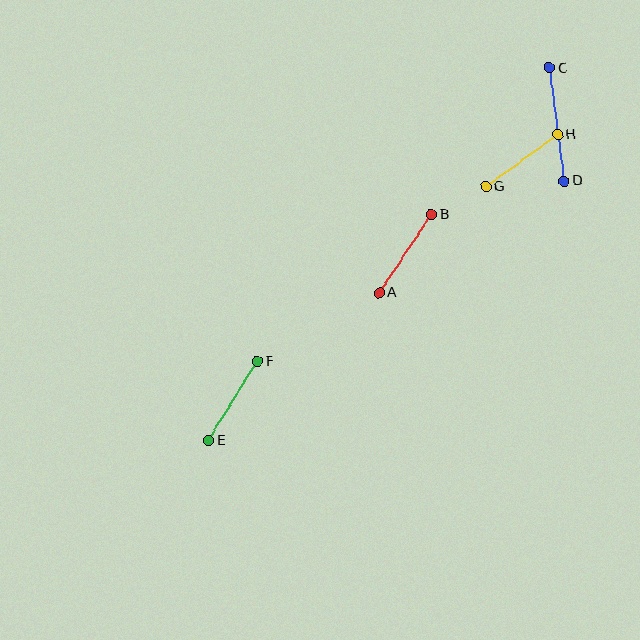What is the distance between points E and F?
The distance is approximately 93 pixels.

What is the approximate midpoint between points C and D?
The midpoint is at approximately (557, 124) pixels.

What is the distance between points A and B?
The distance is approximately 94 pixels.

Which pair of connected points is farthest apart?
Points C and D are farthest apart.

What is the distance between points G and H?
The distance is approximately 89 pixels.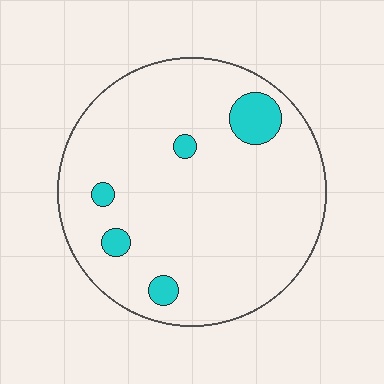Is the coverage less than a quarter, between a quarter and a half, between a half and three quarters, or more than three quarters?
Less than a quarter.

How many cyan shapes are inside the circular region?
5.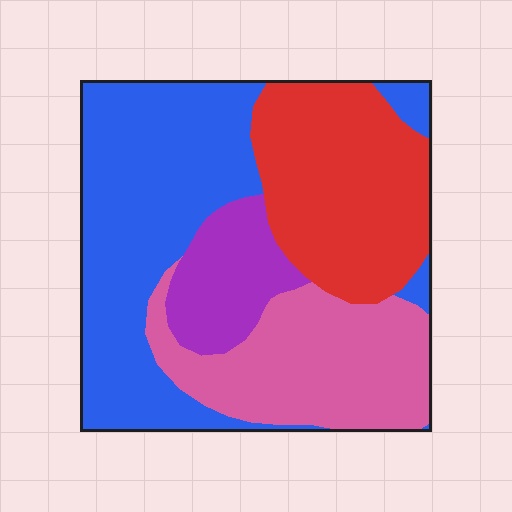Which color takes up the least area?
Purple, at roughly 10%.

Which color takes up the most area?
Blue, at roughly 40%.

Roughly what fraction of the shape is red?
Red takes up about one quarter (1/4) of the shape.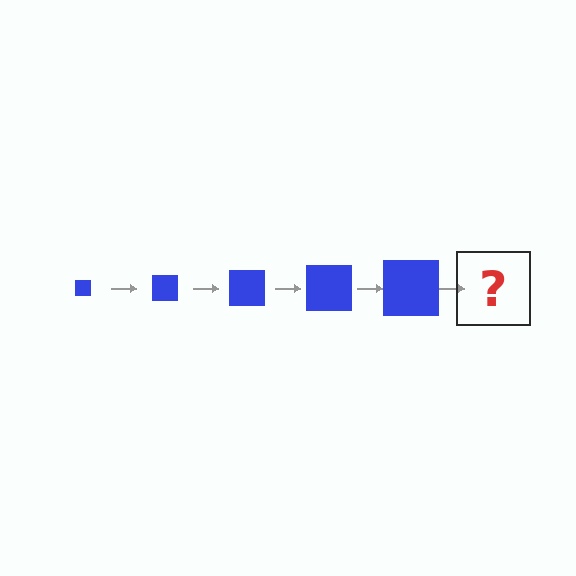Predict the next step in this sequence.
The next step is a blue square, larger than the previous one.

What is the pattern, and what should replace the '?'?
The pattern is that the square gets progressively larger each step. The '?' should be a blue square, larger than the previous one.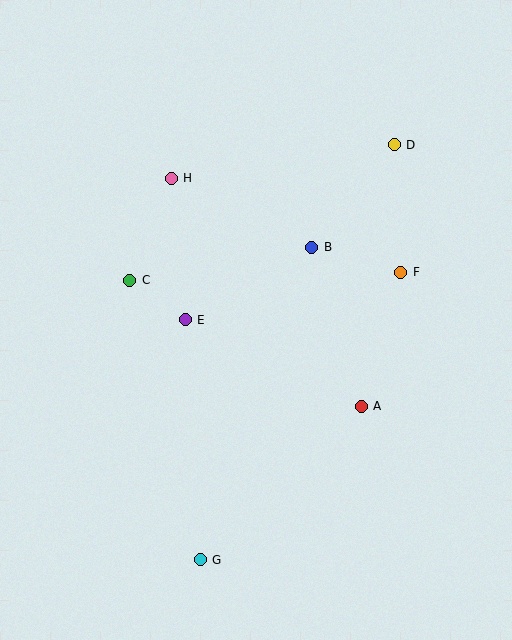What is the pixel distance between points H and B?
The distance between H and B is 157 pixels.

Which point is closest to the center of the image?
Point E at (185, 320) is closest to the center.